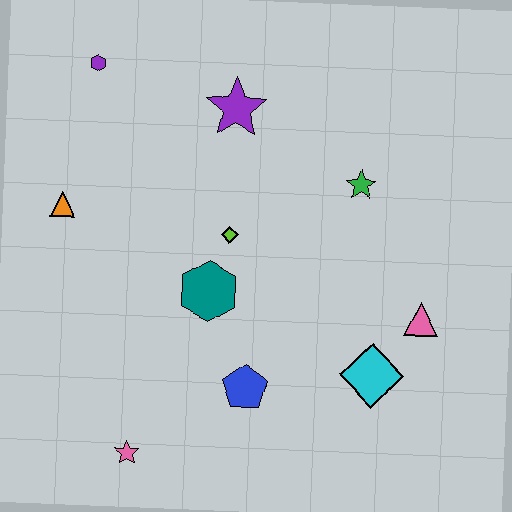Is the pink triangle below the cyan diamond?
No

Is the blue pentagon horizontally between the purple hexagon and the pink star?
No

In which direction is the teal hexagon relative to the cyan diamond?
The teal hexagon is to the left of the cyan diamond.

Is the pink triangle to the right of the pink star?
Yes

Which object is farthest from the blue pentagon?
The purple hexagon is farthest from the blue pentagon.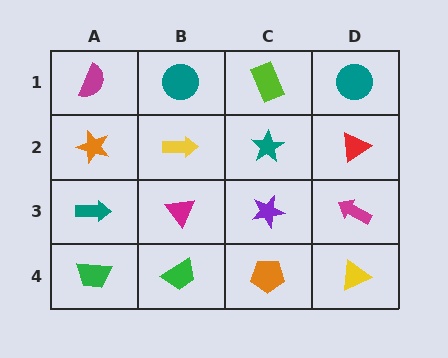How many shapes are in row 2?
4 shapes.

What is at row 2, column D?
A red triangle.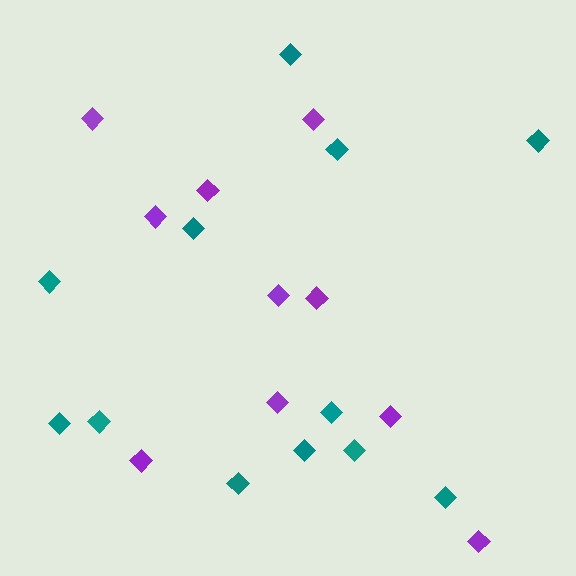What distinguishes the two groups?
There are 2 groups: one group of teal diamonds (12) and one group of purple diamonds (10).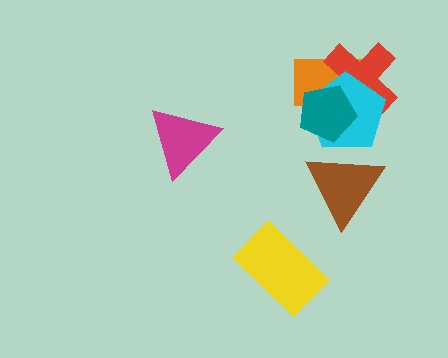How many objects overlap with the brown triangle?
1 object overlaps with the brown triangle.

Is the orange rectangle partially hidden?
Yes, it is partially covered by another shape.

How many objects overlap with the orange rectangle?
3 objects overlap with the orange rectangle.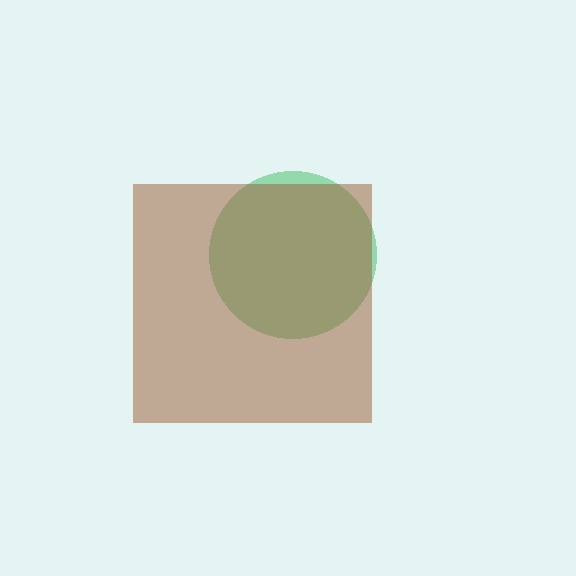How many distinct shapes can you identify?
There are 2 distinct shapes: a green circle, a brown square.